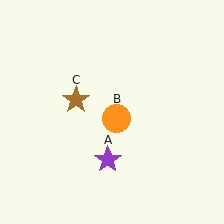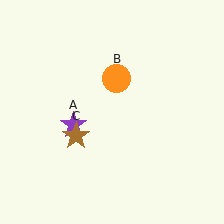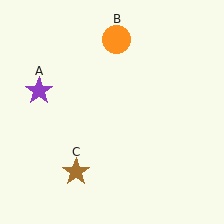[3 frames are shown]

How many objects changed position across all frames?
3 objects changed position: purple star (object A), orange circle (object B), brown star (object C).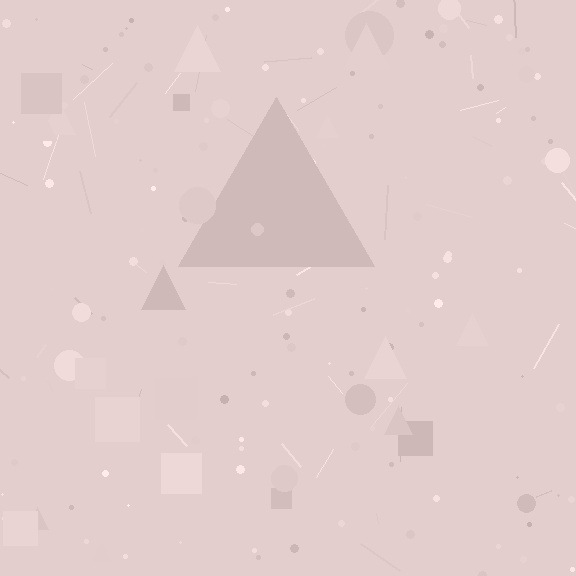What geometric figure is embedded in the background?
A triangle is embedded in the background.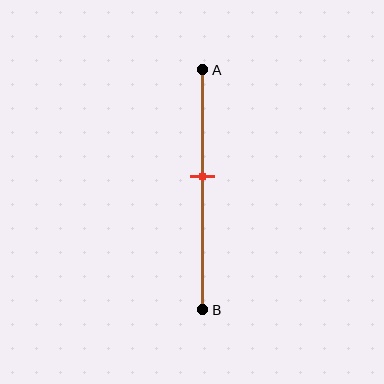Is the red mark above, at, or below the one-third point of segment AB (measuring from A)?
The red mark is below the one-third point of segment AB.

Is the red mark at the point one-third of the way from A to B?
No, the mark is at about 45% from A, not at the 33% one-third point.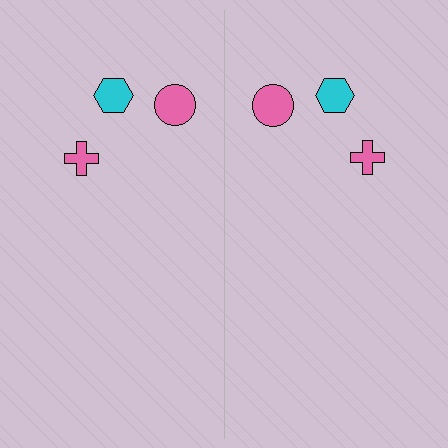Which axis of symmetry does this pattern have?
The pattern has a vertical axis of symmetry running through the center of the image.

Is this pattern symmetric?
Yes, this pattern has bilateral (reflection) symmetry.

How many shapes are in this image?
There are 6 shapes in this image.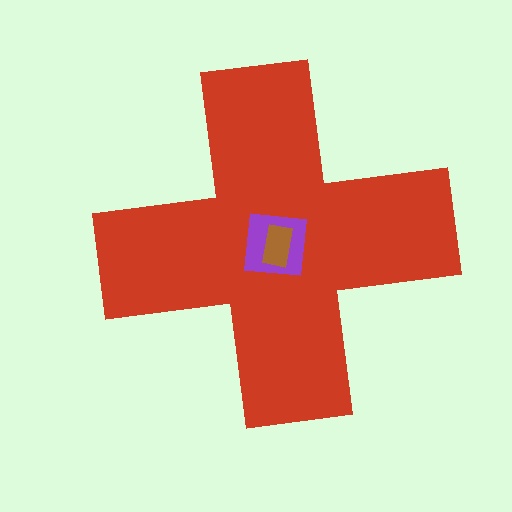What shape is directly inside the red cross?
The purple square.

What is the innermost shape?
The brown rectangle.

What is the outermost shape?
The red cross.